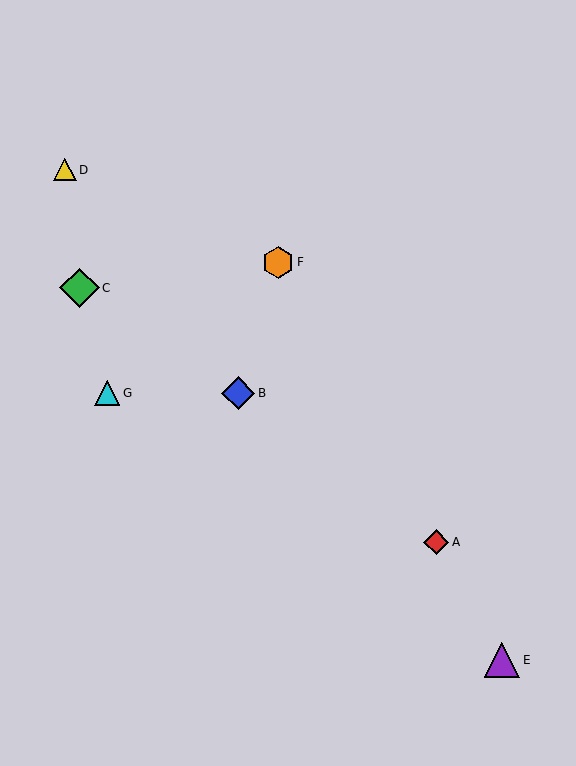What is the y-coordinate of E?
Object E is at y≈660.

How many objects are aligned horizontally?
2 objects (B, G) are aligned horizontally.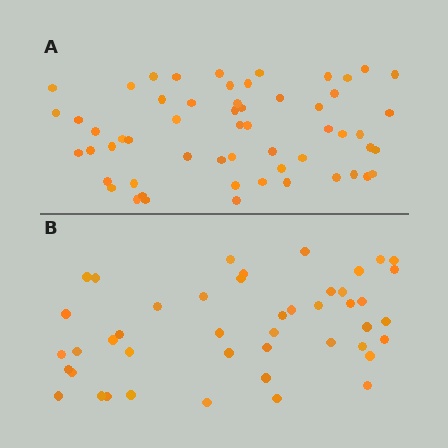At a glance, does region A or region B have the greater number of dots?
Region A (the top region) has more dots.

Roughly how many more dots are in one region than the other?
Region A has roughly 12 or so more dots than region B.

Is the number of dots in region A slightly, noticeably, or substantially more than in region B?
Region A has noticeably more, but not dramatically so. The ratio is roughly 1.3 to 1.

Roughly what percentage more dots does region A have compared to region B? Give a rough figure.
About 25% more.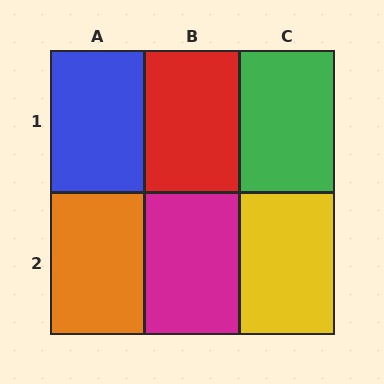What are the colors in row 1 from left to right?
Blue, red, green.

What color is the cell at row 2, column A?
Orange.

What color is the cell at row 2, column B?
Magenta.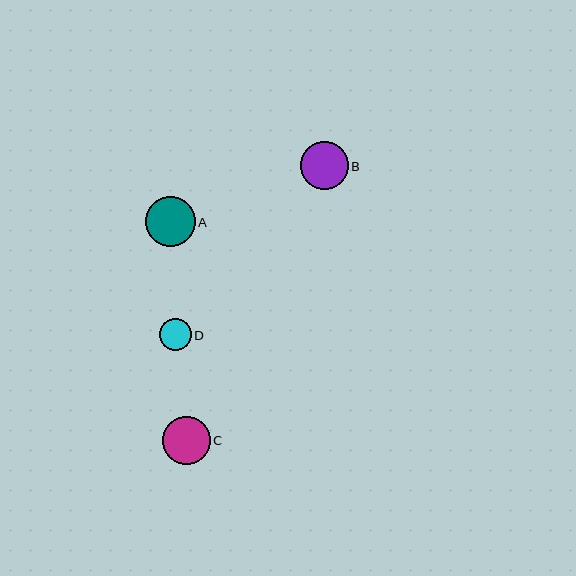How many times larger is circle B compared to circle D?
Circle B is approximately 1.5 times the size of circle D.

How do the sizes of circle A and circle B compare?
Circle A and circle B are approximately the same size.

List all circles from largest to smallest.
From largest to smallest: A, B, C, D.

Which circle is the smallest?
Circle D is the smallest with a size of approximately 32 pixels.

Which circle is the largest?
Circle A is the largest with a size of approximately 50 pixels.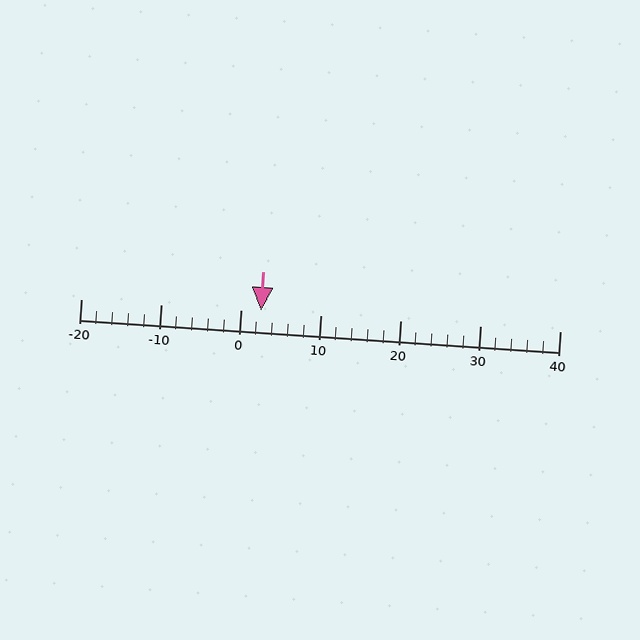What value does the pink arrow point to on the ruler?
The pink arrow points to approximately 2.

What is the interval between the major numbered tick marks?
The major tick marks are spaced 10 units apart.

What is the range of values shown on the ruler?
The ruler shows values from -20 to 40.